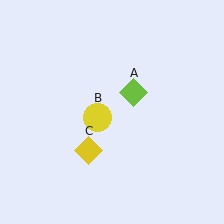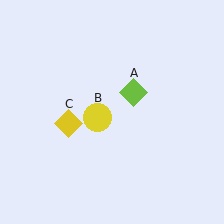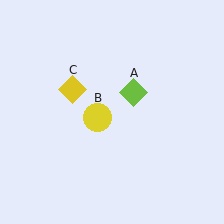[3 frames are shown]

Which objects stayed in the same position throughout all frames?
Lime diamond (object A) and yellow circle (object B) remained stationary.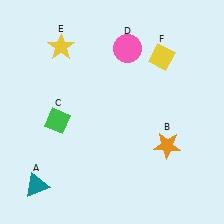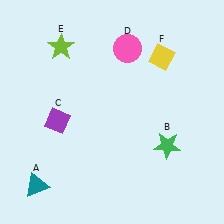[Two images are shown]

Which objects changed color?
B changed from orange to green. C changed from green to purple. E changed from yellow to lime.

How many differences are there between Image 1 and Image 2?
There are 3 differences between the two images.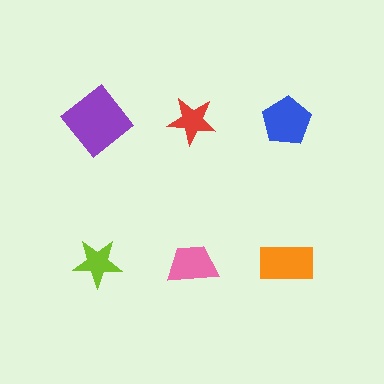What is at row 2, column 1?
A lime star.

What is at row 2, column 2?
A pink trapezoid.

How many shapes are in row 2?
3 shapes.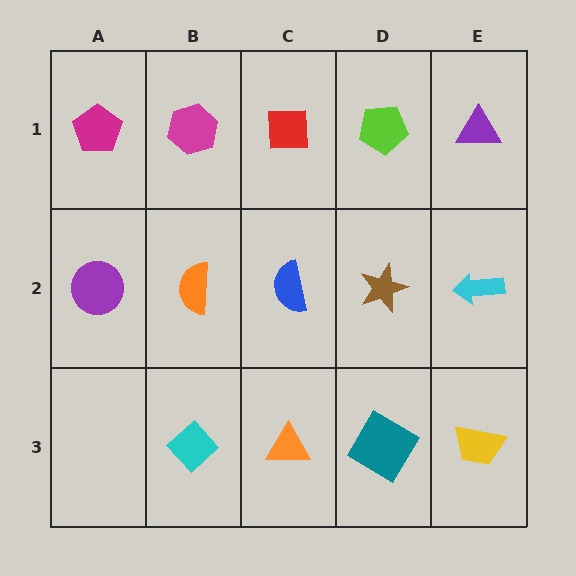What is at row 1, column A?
A magenta pentagon.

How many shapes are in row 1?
5 shapes.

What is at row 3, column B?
A cyan diamond.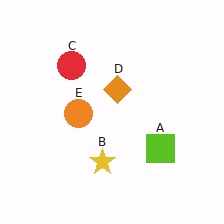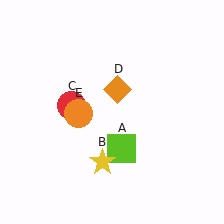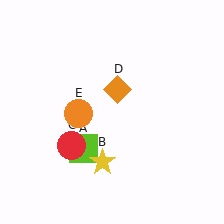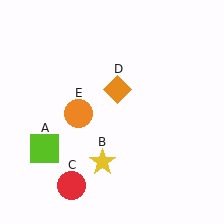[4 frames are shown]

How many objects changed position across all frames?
2 objects changed position: lime square (object A), red circle (object C).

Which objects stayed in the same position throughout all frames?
Yellow star (object B) and orange diamond (object D) and orange circle (object E) remained stationary.